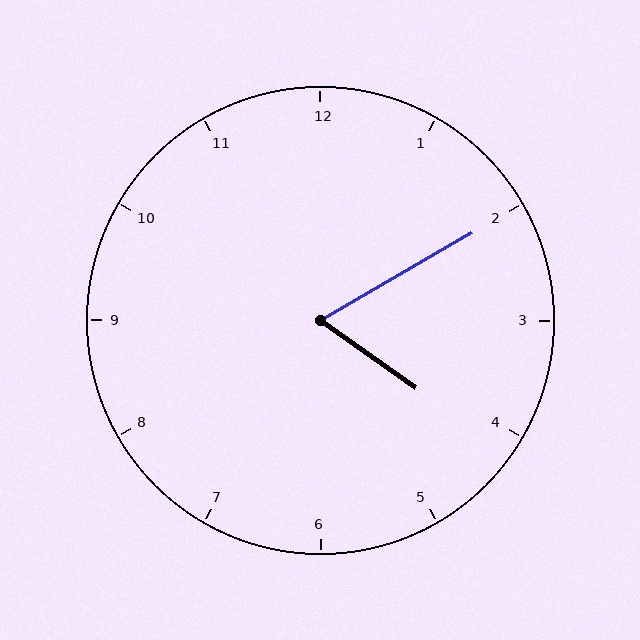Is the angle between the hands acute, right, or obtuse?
It is acute.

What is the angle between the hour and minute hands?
Approximately 65 degrees.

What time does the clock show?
4:10.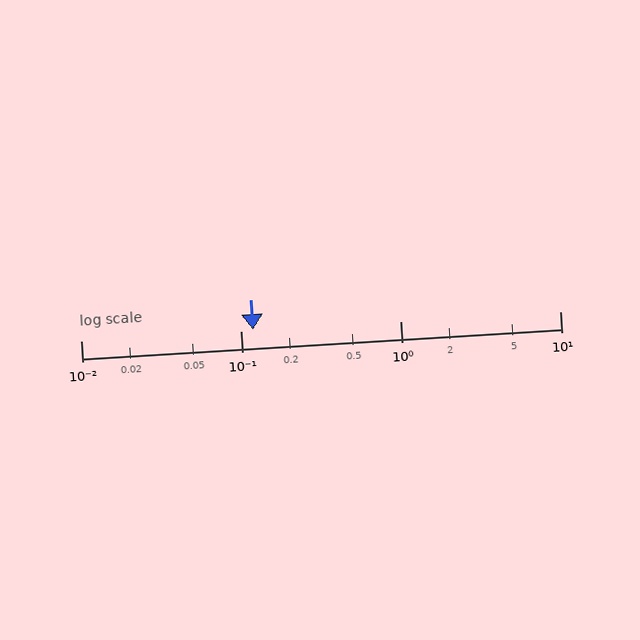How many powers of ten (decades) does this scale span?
The scale spans 3 decades, from 0.01 to 10.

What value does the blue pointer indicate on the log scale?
The pointer indicates approximately 0.12.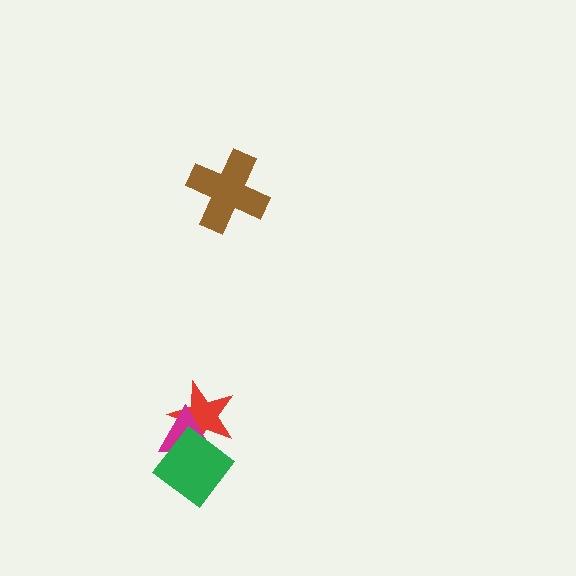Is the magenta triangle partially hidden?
Yes, it is partially covered by another shape.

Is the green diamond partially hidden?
No, no other shape covers it.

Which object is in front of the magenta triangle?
The green diamond is in front of the magenta triangle.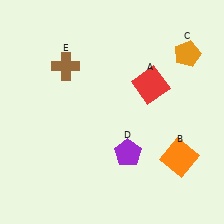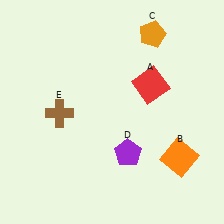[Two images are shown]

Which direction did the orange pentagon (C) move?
The orange pentagon (C) moved left.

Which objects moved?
The objects that moved are: the orange pentagon (C), the brown cross (E).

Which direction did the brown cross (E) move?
The brown cross (E) moved down.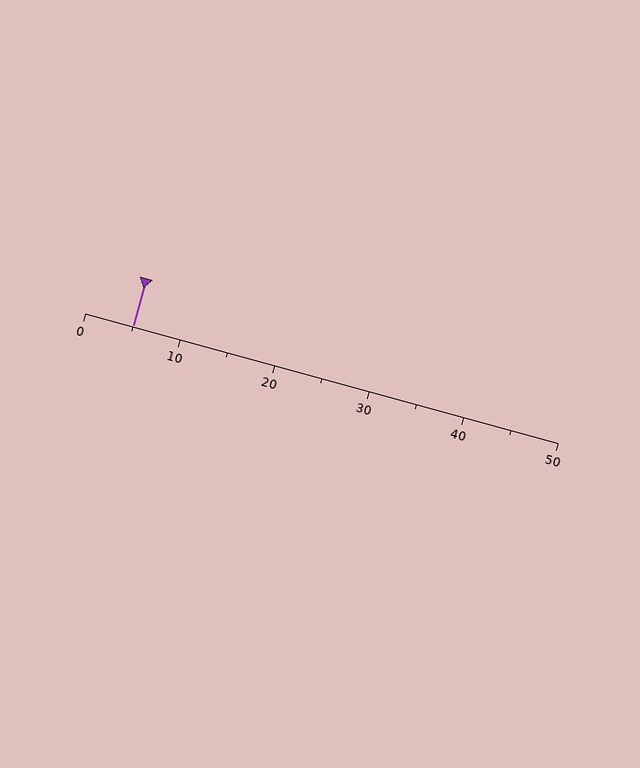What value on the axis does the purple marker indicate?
The marker indicates approximately 5.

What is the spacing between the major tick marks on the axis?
The major ticks are spaced 10 apart.